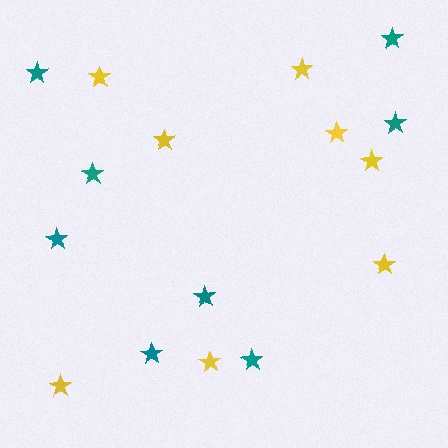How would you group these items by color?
There are 2 groups: one group of teal stars (8) and one group of yellow stars (8).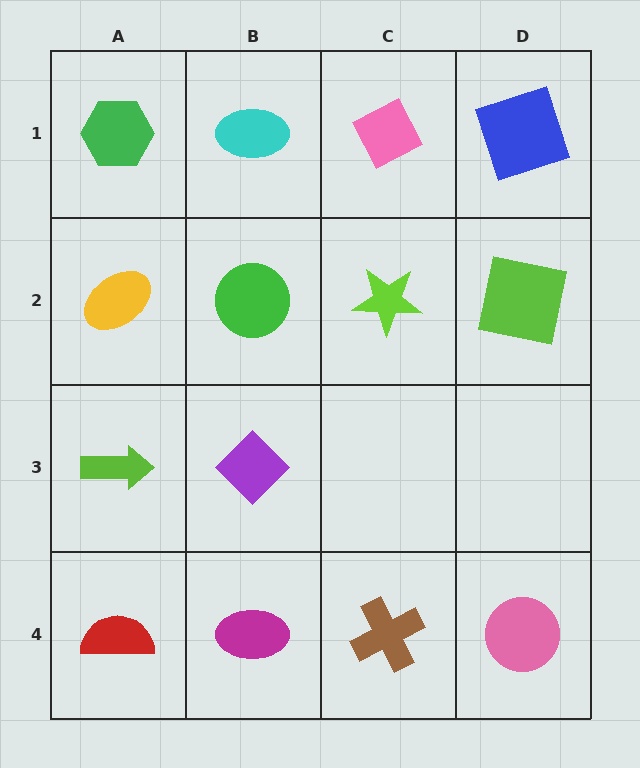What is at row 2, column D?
A lime square.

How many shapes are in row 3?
2 shapes.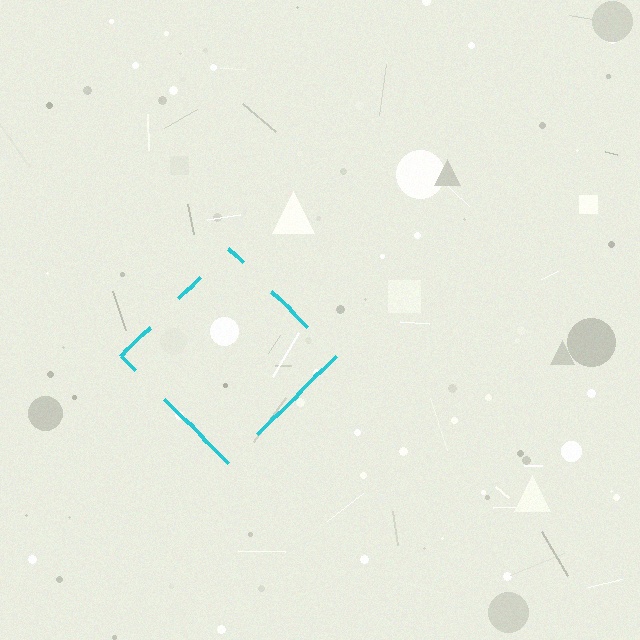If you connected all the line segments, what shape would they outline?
They would outline a diamond.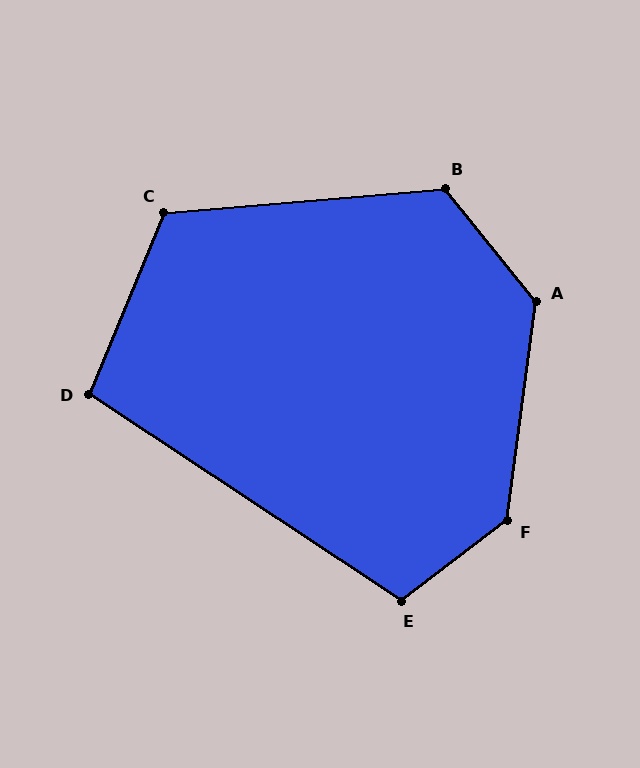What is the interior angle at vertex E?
Approximately 109 degrees (obtuse).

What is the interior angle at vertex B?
Approximately 124 degrees (obtuse).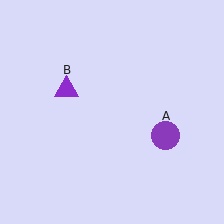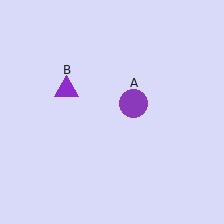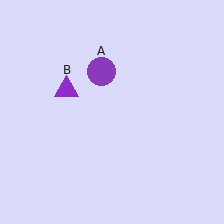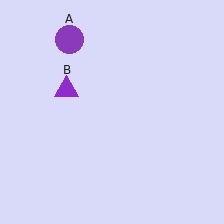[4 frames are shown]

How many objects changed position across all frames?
1 object changed position: purple circle (object A).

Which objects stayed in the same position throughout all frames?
Purple triangle (object B) remained stationary.